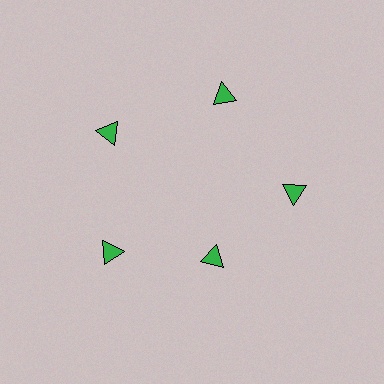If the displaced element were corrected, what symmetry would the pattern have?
It would have 5-fold rotational symmetry — the pattern would map onto itself every 72 degrees.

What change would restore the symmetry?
The symmetry would be restored by moving it outward, back onto the ring so that all 5 triangles sit at equal angles and equal distance from the center.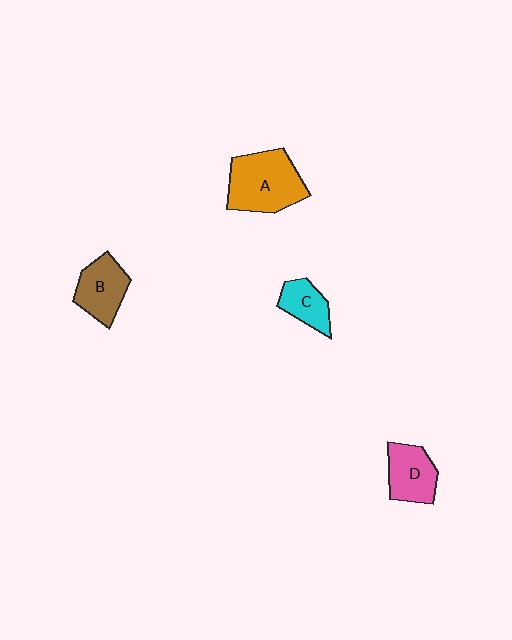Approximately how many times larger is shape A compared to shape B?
Approximately 1.5 times.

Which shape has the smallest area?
Shape C (cyan).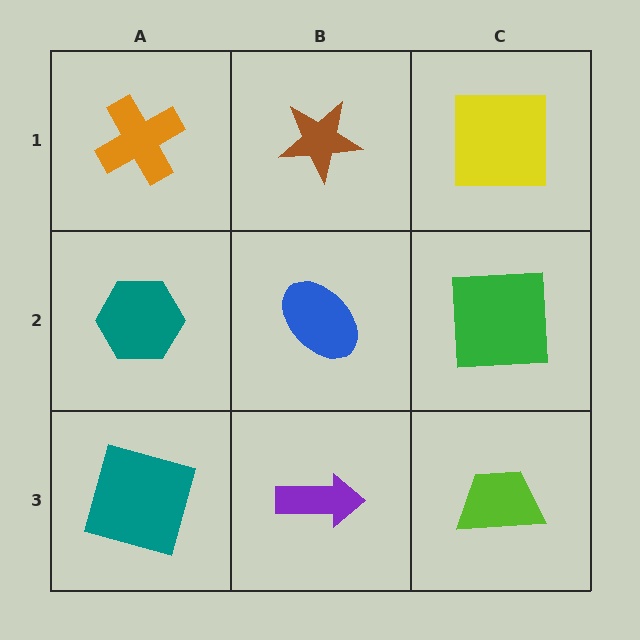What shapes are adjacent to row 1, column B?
A blue ellipse (row 2, column B), an orange cross (row 1, column A), a yellow square (row 1, column C).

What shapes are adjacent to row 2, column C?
A yellow square (row 1, column C), a lime trapezoid (row 3, column C), a blue ellipse (row 2, column B).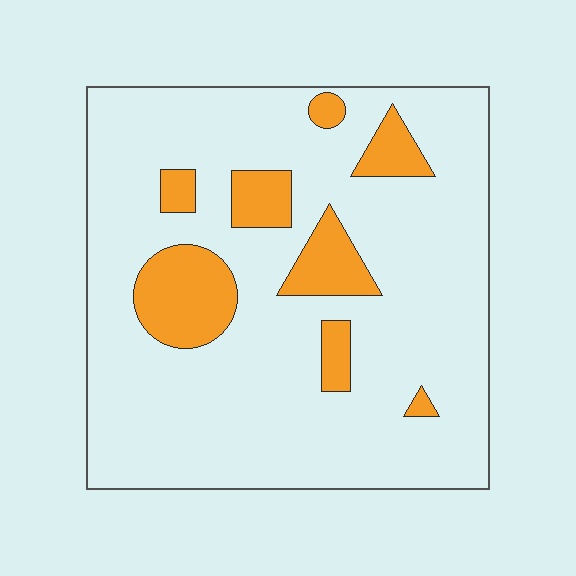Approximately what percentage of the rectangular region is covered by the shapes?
Approximately 15%.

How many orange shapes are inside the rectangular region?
8.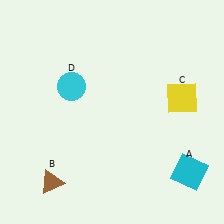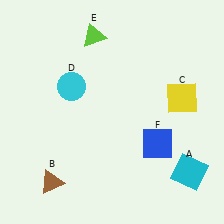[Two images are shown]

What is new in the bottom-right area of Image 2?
A blue square (F) was added in the bottom-right area of Image 2.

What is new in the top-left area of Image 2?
A lime triangle (E) was added in the top-left area of Image 2.